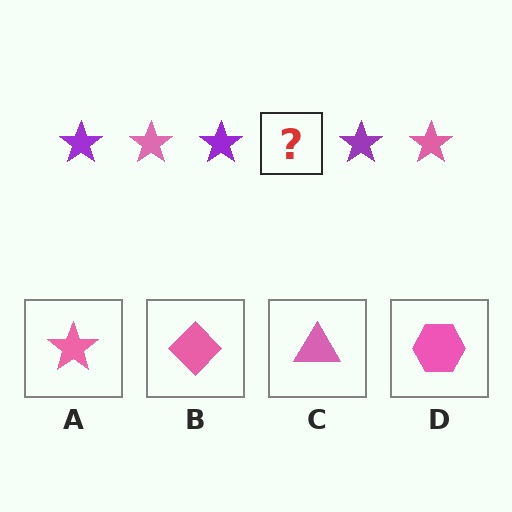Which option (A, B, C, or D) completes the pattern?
A.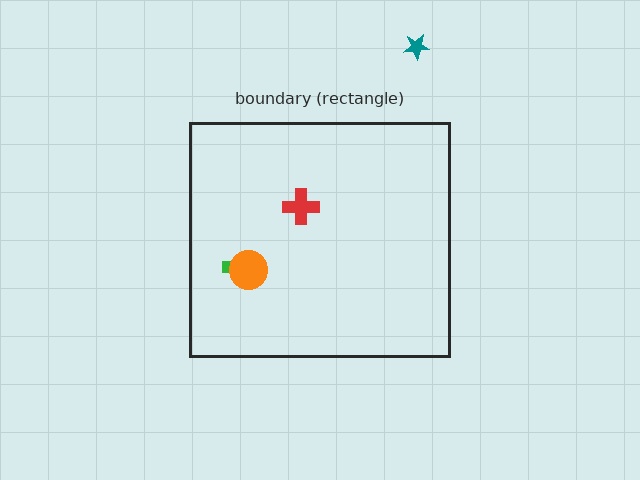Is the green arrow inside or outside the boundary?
Inside.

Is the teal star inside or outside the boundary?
Outside.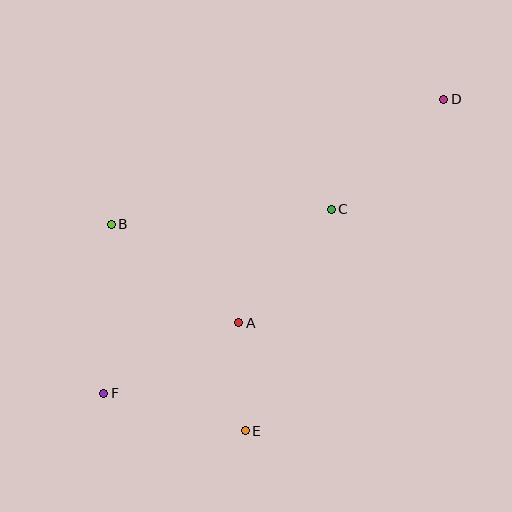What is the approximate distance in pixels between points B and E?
The distance between B and E is approximately 246 pixels.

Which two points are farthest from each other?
Points D and F are farthest from each other.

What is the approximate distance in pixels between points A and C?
The distance between A and C is approximately 146 pixels.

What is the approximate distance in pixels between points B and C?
The distance between B and C is approximately 220 pixels.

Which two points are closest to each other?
Points A and E are closest to each other.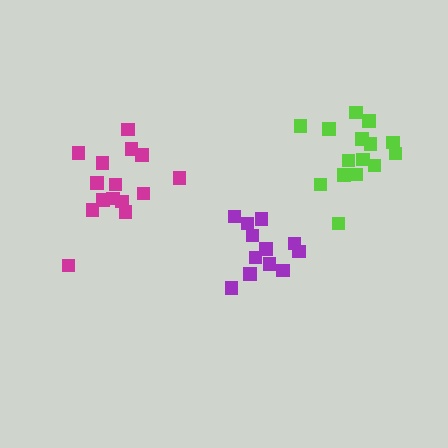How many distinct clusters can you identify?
There are 3 distinct clusters.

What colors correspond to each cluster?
The clusters are colored: purple, magenta, lime.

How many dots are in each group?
Group 1: 12 dots, Group 2: 15 dots, Group 3: 15 dots (42 total).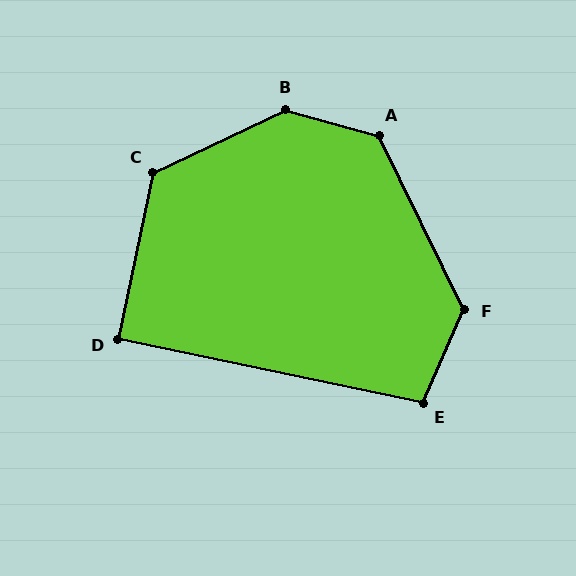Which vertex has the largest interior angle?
B, at approximately 140 degrees.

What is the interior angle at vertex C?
Approximately 127 degrees (obtuse).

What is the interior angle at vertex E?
Approximately 102 degrees (obtuse).